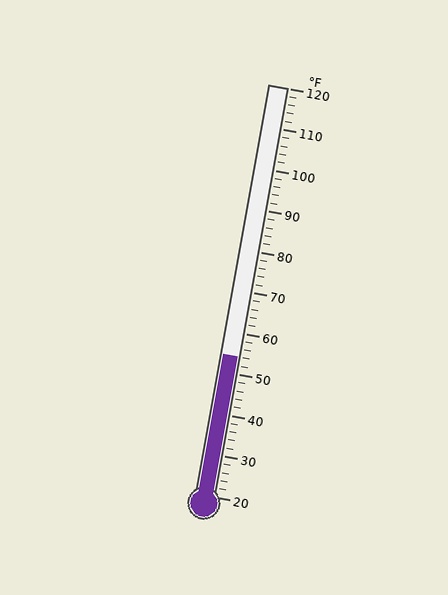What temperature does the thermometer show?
The thermometer shows approximately 54°F.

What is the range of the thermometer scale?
The thermometer scale ranges from 20°F to 120°F.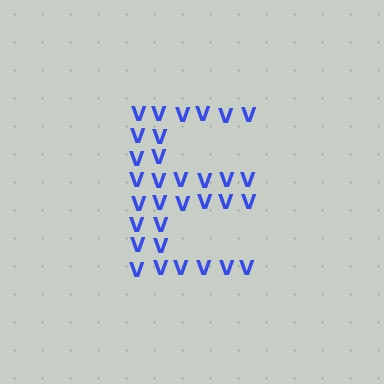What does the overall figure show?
The overall figure shows the letter E.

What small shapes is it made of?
It is made of small letter V's.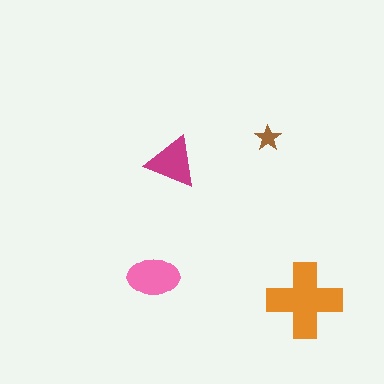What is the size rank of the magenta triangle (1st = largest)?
3rd.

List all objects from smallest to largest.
The brown star, the magenta triangle, the pink ellipse, the orange cross.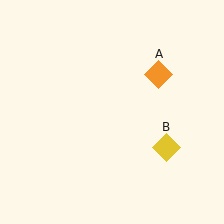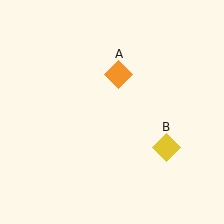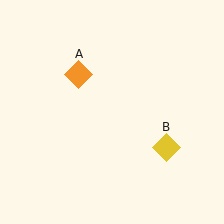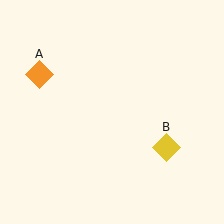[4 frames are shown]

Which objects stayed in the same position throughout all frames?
Yellow diamond (object B) remained stationary.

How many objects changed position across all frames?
1 object changed position: orange diamond (object A).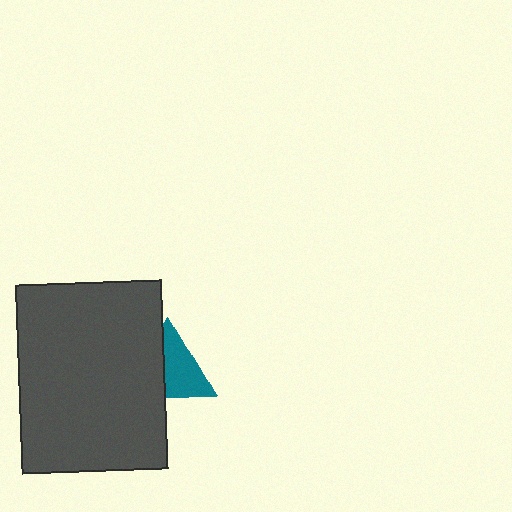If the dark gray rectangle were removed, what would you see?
You would see the complete teal triangle.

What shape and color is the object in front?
The object in front is a dark gray rectangle.